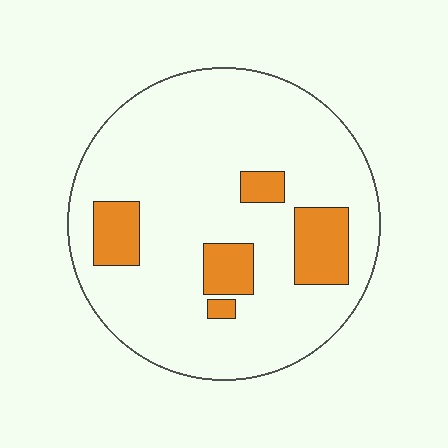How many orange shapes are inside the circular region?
5.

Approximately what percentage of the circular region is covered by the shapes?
Approximately 15%.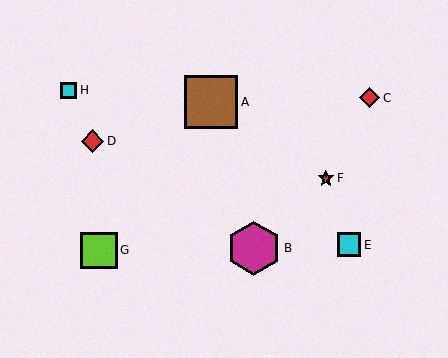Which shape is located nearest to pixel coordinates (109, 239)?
The lime square (labeled G) at (99, 250) is nearest to that location.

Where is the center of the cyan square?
The center of the cyan square is at (349, 245).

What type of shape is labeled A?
Shape A is a brown square.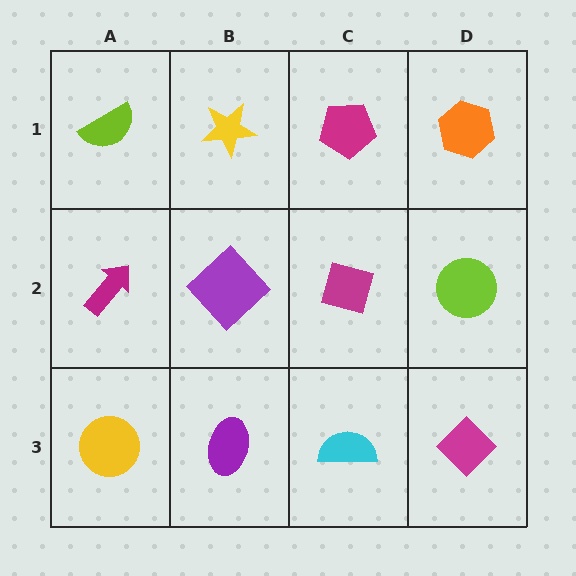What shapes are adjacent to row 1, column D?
A lime circle (row 2, column D), a magenta pentagon (row 1, column C).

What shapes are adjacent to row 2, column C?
A magenta pentagon (row 1, column C), a cyan semicircle (row 3, column C), a purple diamond (row 2, column B), a lime circle (row 2, column D).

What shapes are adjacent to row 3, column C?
A magenta diamond (row 2, column C), a purple ellipse (row 3, column B), a magenta diamond (row 3, column D).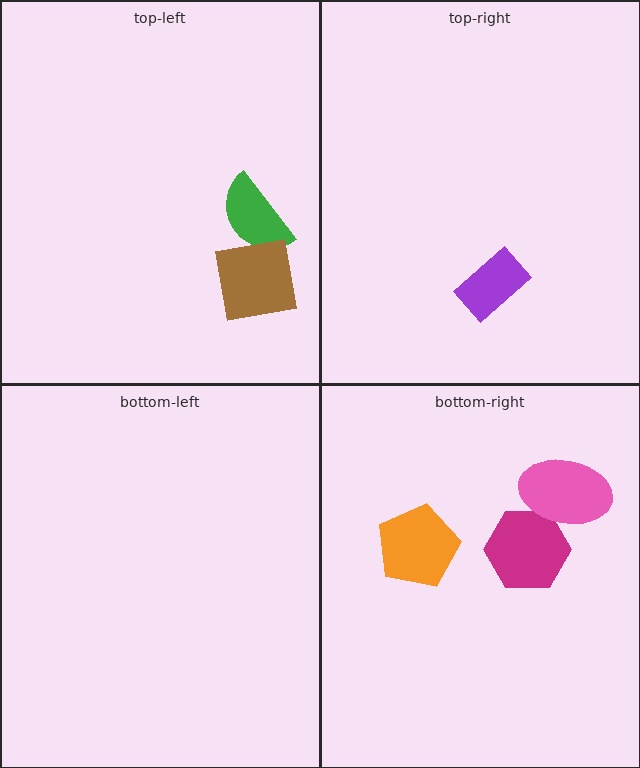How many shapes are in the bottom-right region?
3.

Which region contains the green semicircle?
The top-left region.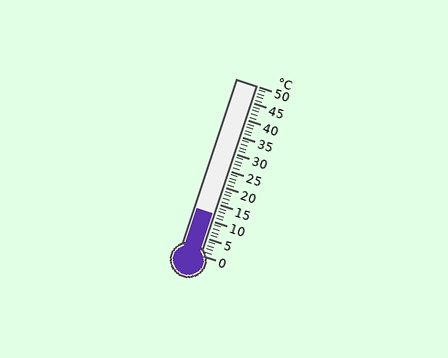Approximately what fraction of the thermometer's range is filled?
The thermometer is filled to approximately 25% of its range.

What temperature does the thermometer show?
The thermometer shows approximately 12°C.